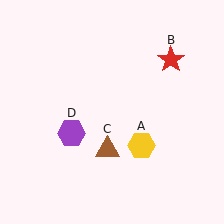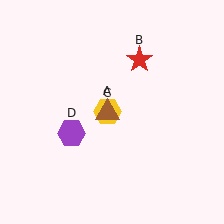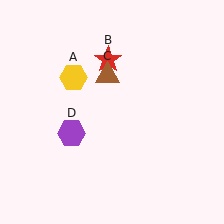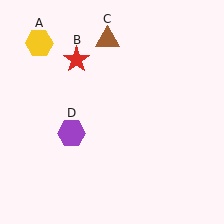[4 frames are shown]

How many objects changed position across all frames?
3 objects changed position: yellow hexagon (object A), red star (object B), brown triangle (object C).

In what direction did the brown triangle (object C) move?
The brown triangle (object C) moved up.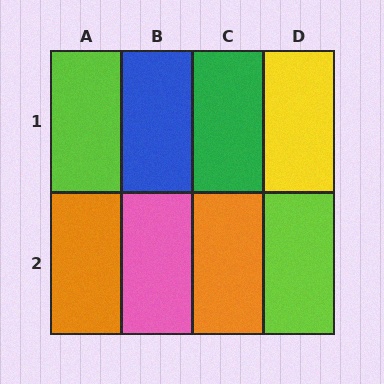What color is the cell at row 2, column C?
Orange.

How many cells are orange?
2 cells are orange.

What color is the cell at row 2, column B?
Pink.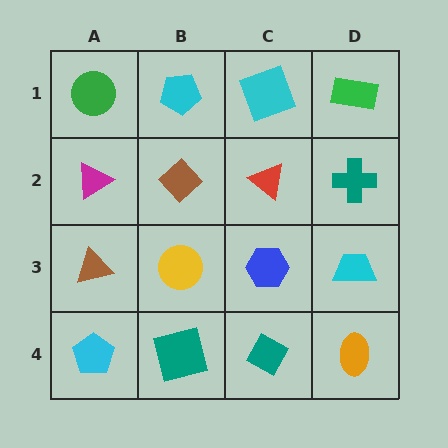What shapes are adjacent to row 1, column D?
A teal cross (row 2, column D), a cyan square (row 1, column C).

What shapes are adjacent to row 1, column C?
A red triangle (row 2, column C), a cyan pentagon (row 1, column B), a green rectangle (row 1, column D).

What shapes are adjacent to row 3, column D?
A teal cross (row 2, column D), an orange ellipse (row 4, column D), a blue hexagon (row 3, column C).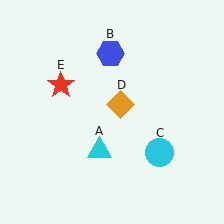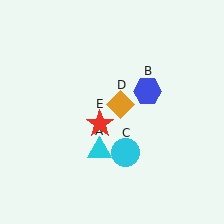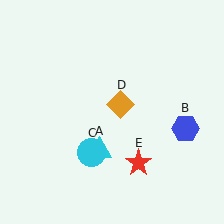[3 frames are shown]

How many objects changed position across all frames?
3 objects changed position: blue hexagon (object B), cyan circle (object C), red star (object E).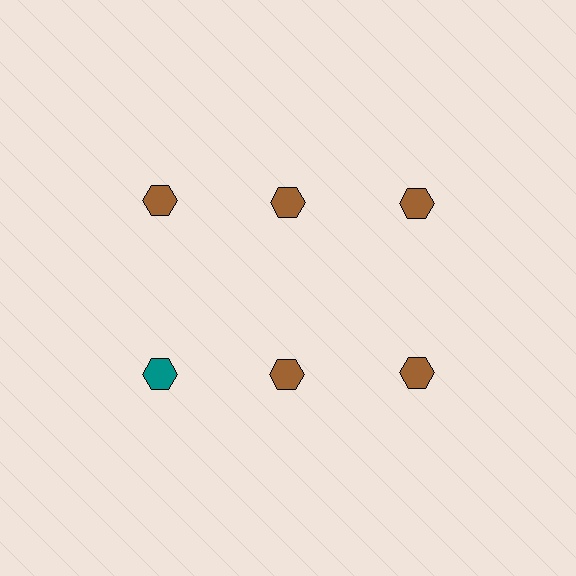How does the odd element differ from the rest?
It has a different color: teal instead of brown.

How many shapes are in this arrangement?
There are 6 shapes arranged in a grid pattern.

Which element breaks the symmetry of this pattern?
The teal hexagon in the second row, leftmost column breaks the symmetry. All other shapes are brown hexagons.